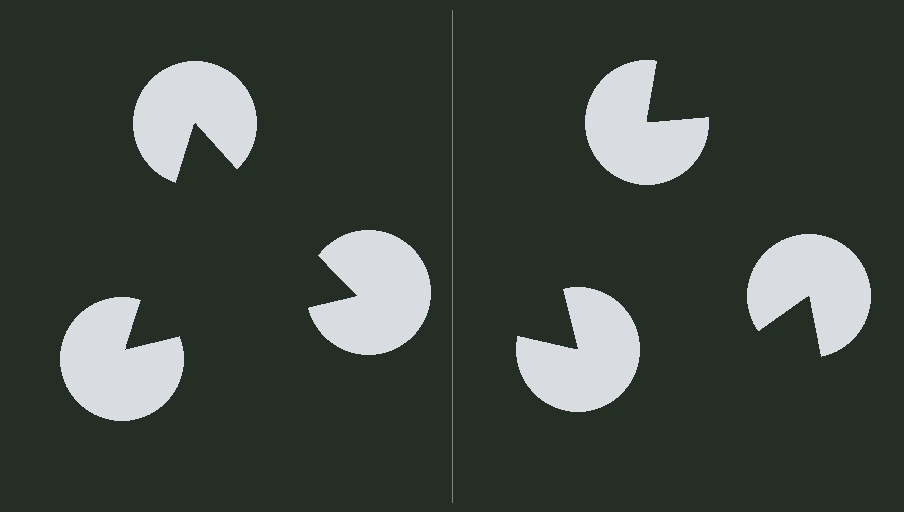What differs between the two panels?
The pac-man discs are positioned identically on both sides; only the wedge orientations differ. On the left they align to a triangle; on the right they are misaligned.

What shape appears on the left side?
An illusory triangle.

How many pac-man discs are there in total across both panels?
6 — 3 on each side.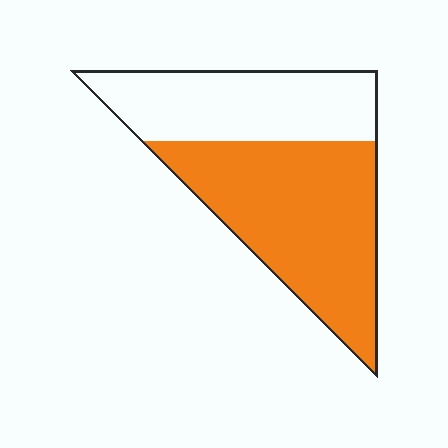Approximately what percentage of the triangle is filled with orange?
Approximately 60%.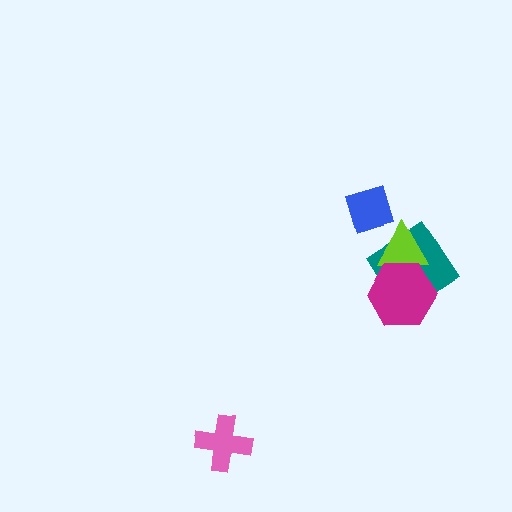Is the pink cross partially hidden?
No, no other shape covers it.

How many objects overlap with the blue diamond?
0 objects overlap with the blue diamond.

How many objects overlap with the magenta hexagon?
2 objects overlap with the magenta hexagon.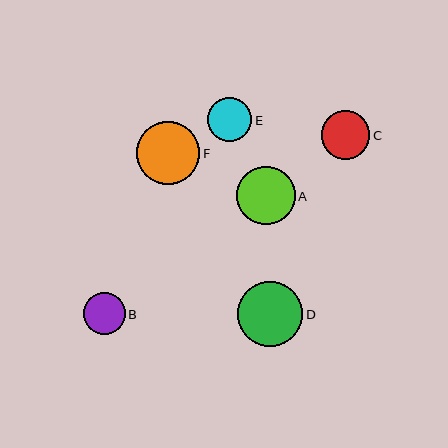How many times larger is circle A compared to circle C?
Circle A is approximately 1.2 times the size of circle C.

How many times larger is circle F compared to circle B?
Circle F is approximately 1.5 times the size of circle B.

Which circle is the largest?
Circle D is the largest with a size of approximately 65 pixels.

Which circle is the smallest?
Circle B is the smallest with a size of approximately 42 pixels.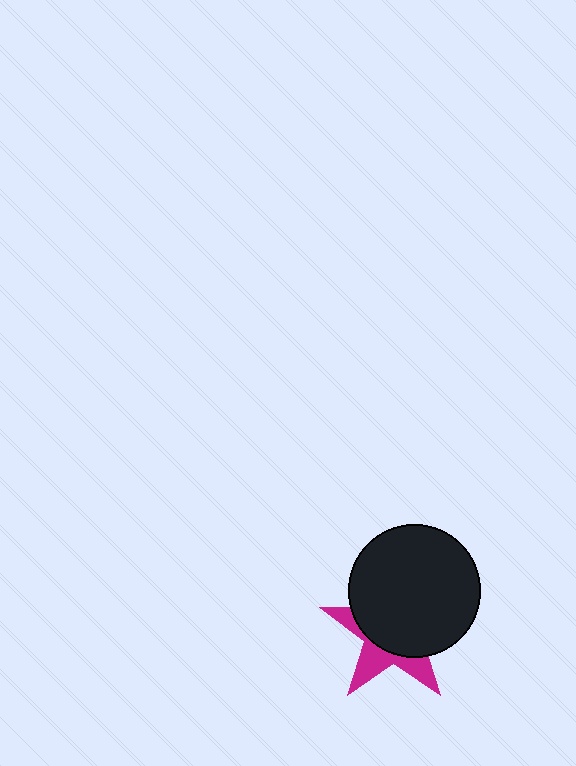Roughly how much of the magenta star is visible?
A small part of it is visible (roughly 35%).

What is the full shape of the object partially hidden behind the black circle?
The partially hidden object is a magenta star.